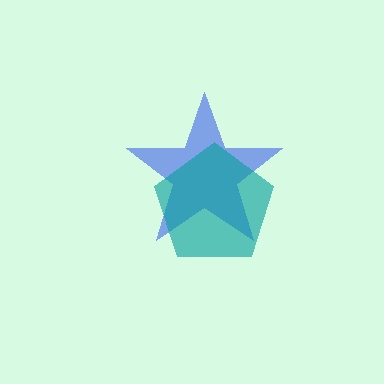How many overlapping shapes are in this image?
There are 2 overlapping shapes in the image.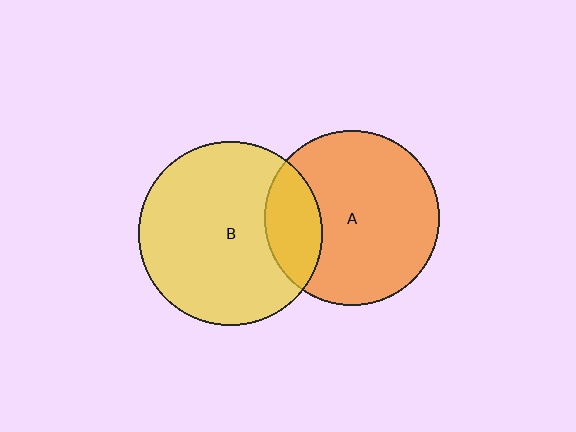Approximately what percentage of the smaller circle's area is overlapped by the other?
Approximately 20%.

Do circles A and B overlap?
Yes.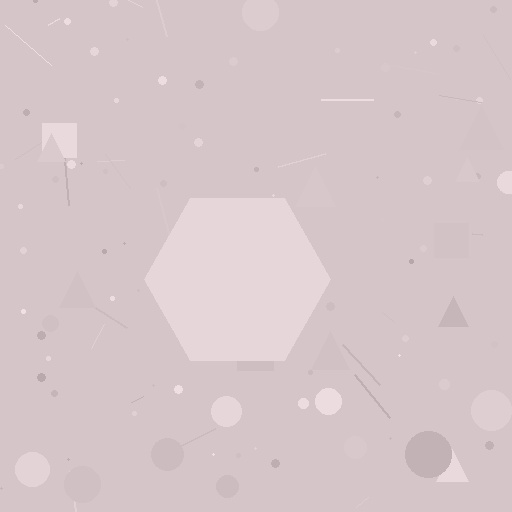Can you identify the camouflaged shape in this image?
The camouflaged shape is a hexagon.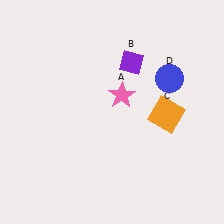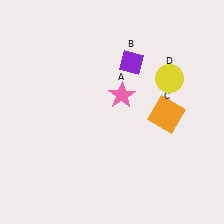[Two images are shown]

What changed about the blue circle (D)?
In Image 1, D is blue. In Image 2, it changed to yellow.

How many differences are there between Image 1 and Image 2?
There is 1 difference between the two images.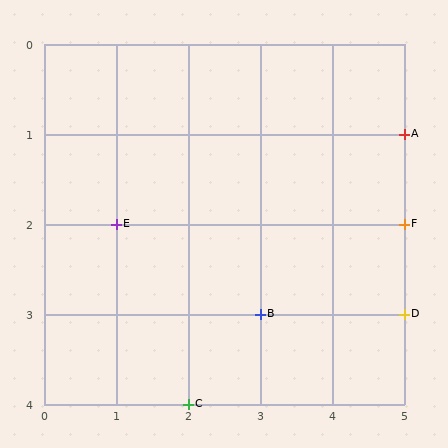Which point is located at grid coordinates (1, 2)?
Point E is at (1, 2).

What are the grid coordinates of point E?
Point E is at grid coordinates (1, 2).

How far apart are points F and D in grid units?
Points F and D are 1 row apart.